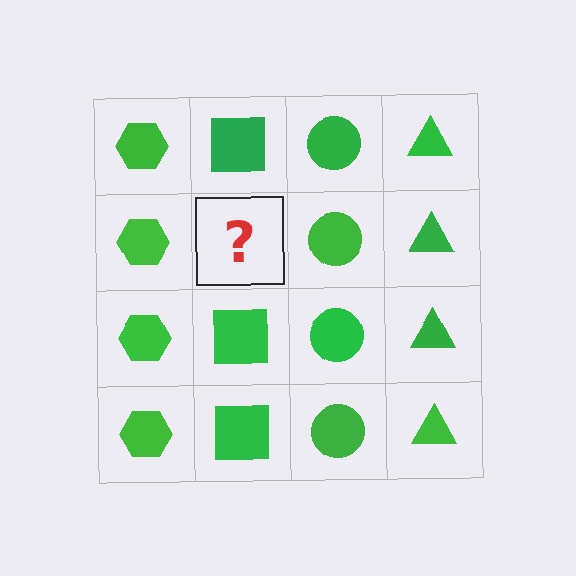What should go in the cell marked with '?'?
The missing cell should contain a green square.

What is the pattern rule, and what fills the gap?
The rule is that each column has a consistent shape. The gap should be filled with a green square.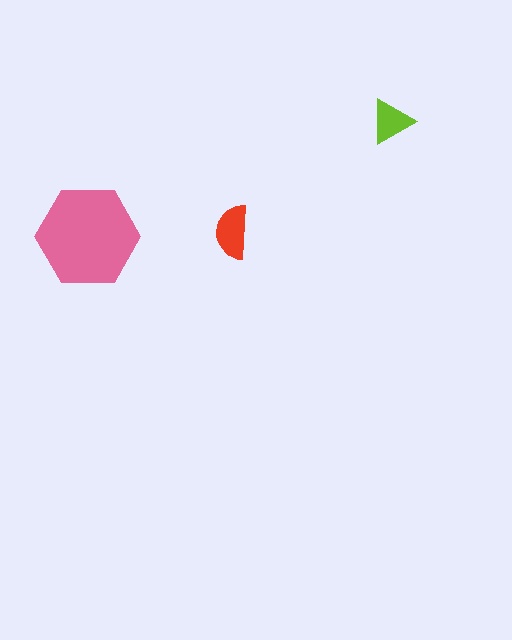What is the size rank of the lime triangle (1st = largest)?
3rd.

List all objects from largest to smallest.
The pink hexagon, the red semicircle, the lime triangle.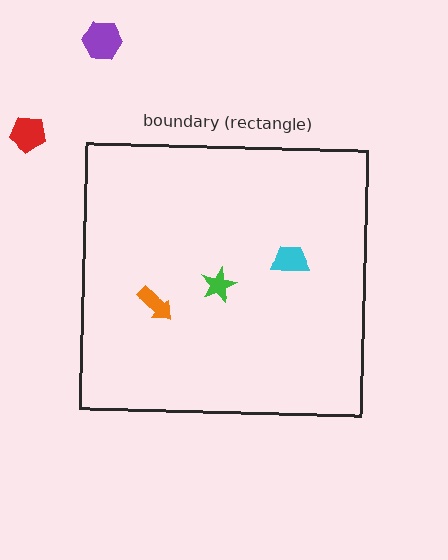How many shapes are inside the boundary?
3 inside, 2 outside.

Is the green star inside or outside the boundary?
Inside.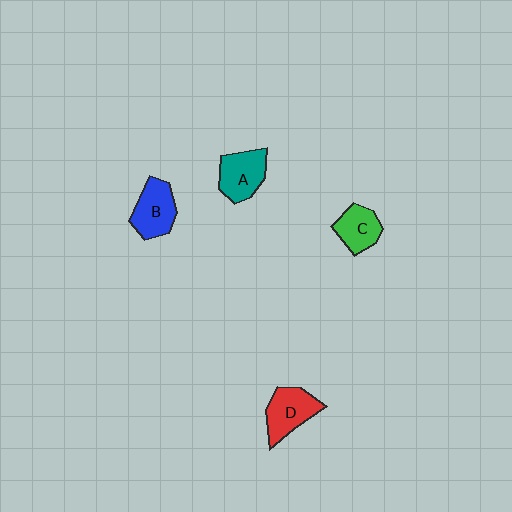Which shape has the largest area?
Shape D (red).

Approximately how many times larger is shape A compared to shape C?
Approximately 1.2 times.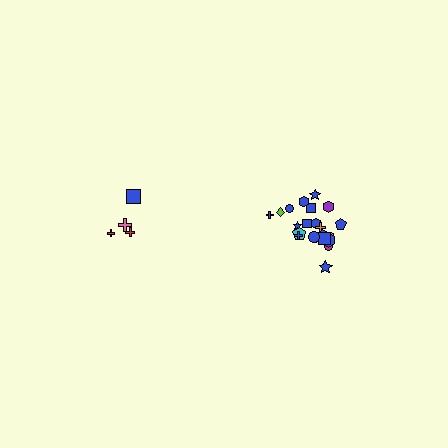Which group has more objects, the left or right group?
The right group.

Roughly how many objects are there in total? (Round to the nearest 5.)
Roughly 25 objects in total.